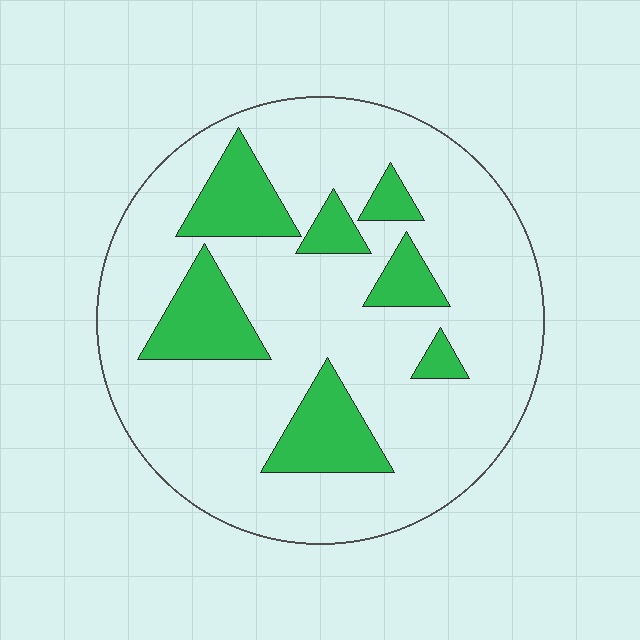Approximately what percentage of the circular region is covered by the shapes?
Approximately 20%.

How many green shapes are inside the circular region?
7.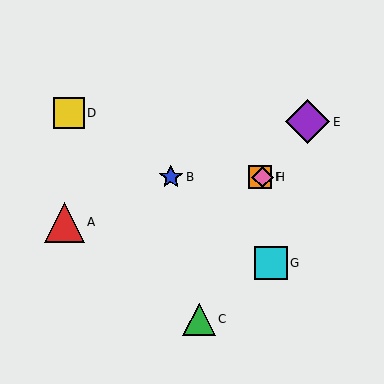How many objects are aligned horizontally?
3 objects (B, F, H) are aligned horizontally.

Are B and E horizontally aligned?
No, B is at y≈177 and E is at y≈122.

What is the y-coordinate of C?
Object C is at y≈319.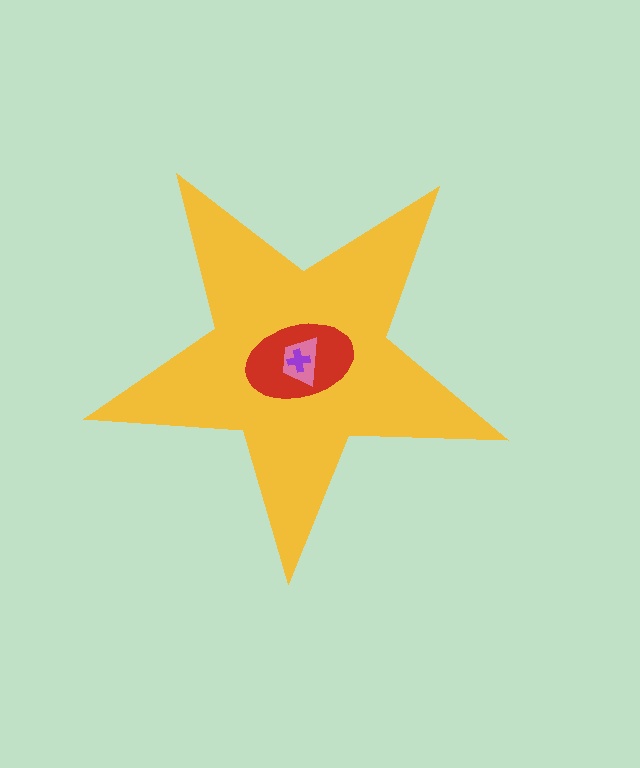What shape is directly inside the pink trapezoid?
The purple cross.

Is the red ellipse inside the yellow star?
Yes.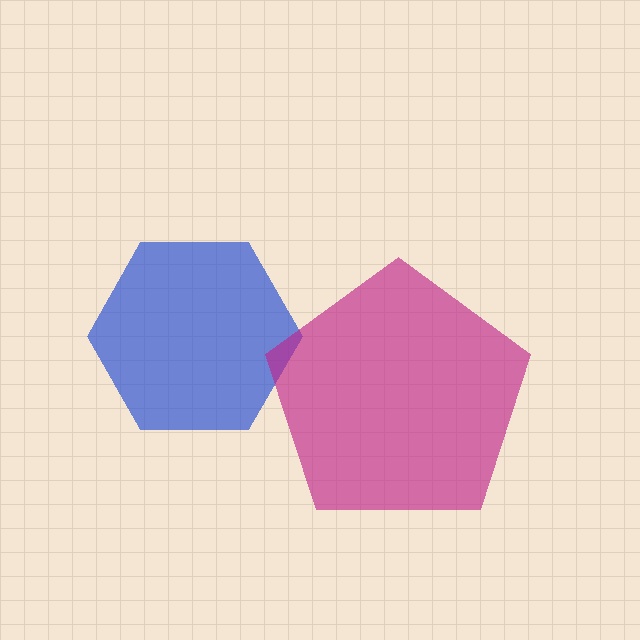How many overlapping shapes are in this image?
There are 2 overlapping shapes in the image.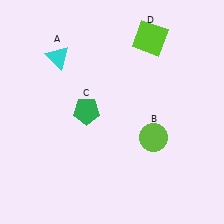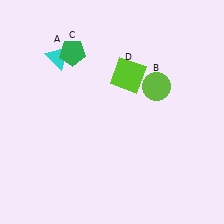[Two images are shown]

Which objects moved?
The objects that moved are: the lime circle (B), the green pentagon (C), the lime square (D).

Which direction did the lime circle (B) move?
The lime circle (B) moved up.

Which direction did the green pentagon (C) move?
The green pentagon (C) moved up.